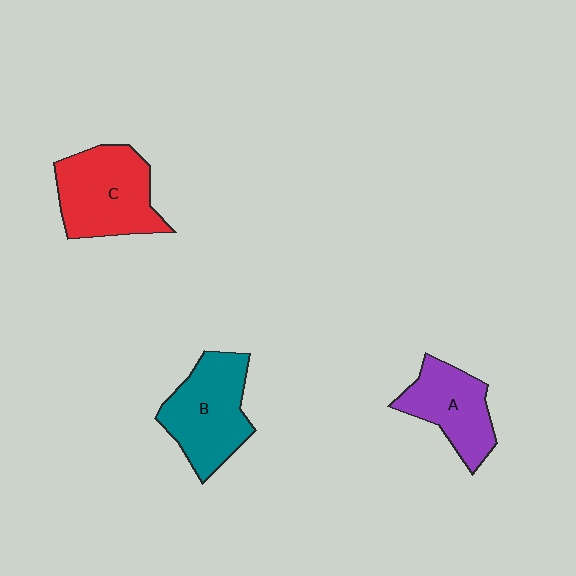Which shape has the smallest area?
Shape A (purple).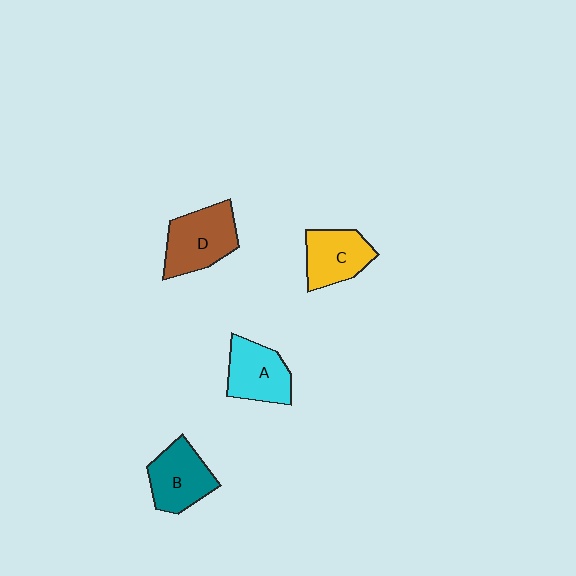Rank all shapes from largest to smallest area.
From largest to smallest: D (brown), B (teal), A (cyan), C (yellow).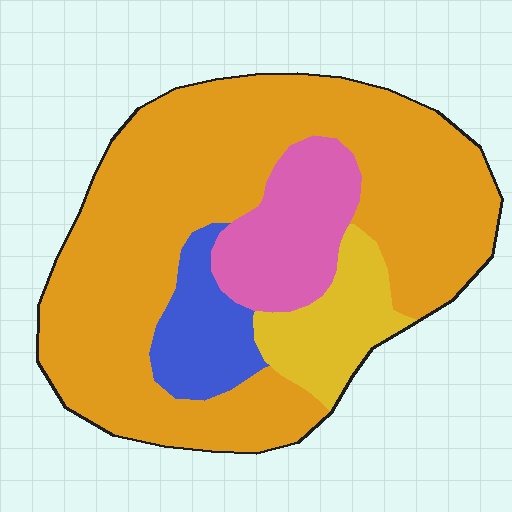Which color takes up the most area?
Orange, at roughly 65%.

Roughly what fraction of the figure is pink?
Pink covers about 15% of the figure.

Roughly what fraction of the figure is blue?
Blue covers about 10% of the figure.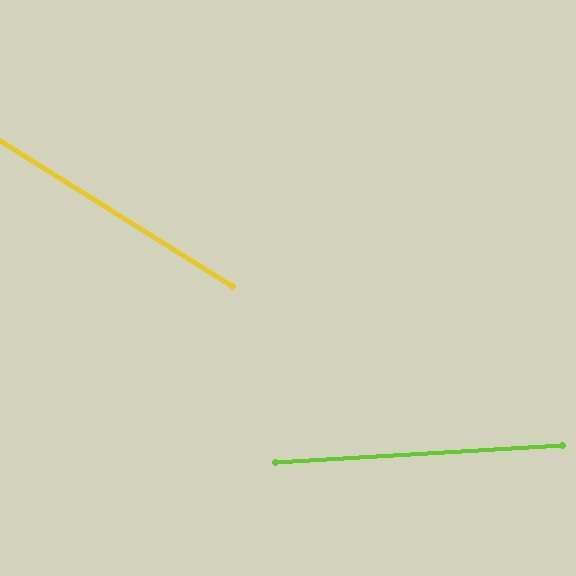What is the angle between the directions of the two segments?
Approximately 35 degrees.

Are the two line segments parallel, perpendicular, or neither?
Neither parallel nor perpendicular — they differ by about 35°.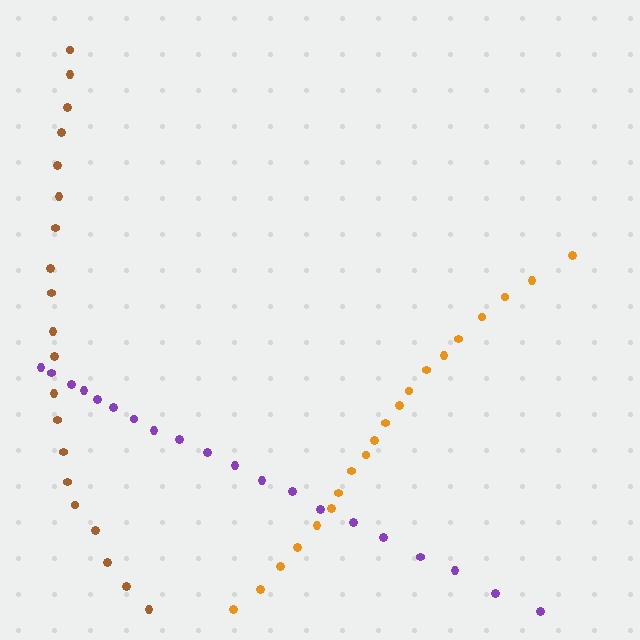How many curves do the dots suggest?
There are 3 distinct paths.